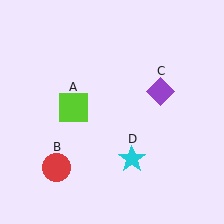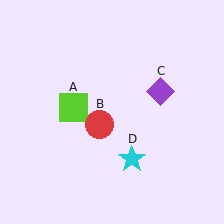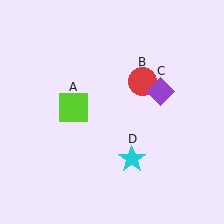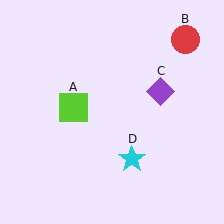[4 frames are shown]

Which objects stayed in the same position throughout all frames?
Lime square (object A) and purple diamond (object C) and cyan star (object D) remained stationary.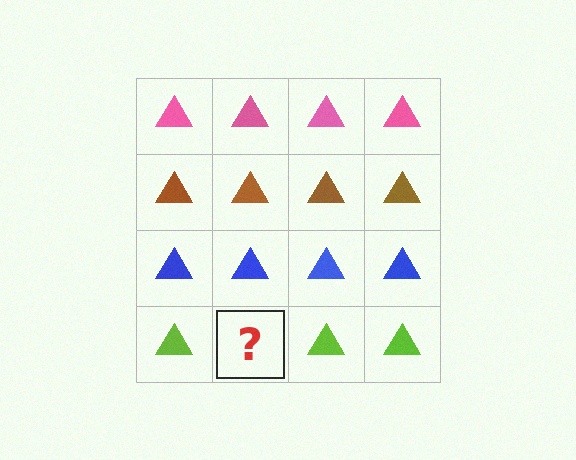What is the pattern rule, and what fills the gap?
The rule is that each row has a consistent color. The gap should be filled with a lime triangle.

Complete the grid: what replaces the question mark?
The question mark should be replaced with a lime triangle.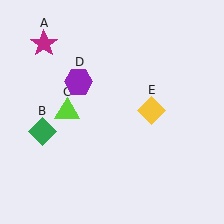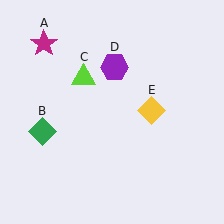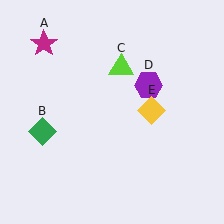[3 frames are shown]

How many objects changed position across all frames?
2 objects changed position: lime triangle (object C), purple hexagon (object D).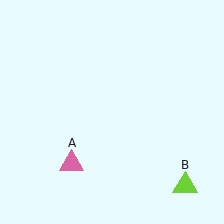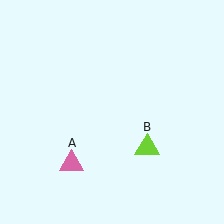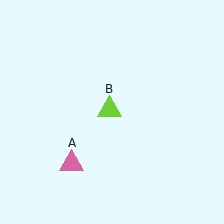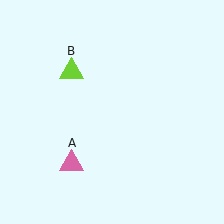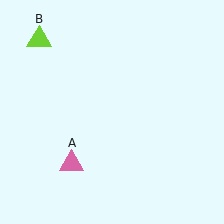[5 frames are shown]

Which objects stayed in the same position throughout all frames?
Pink triangle (object A) remained stationary.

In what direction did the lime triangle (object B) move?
The lime triangle (object B) moved up and to the left.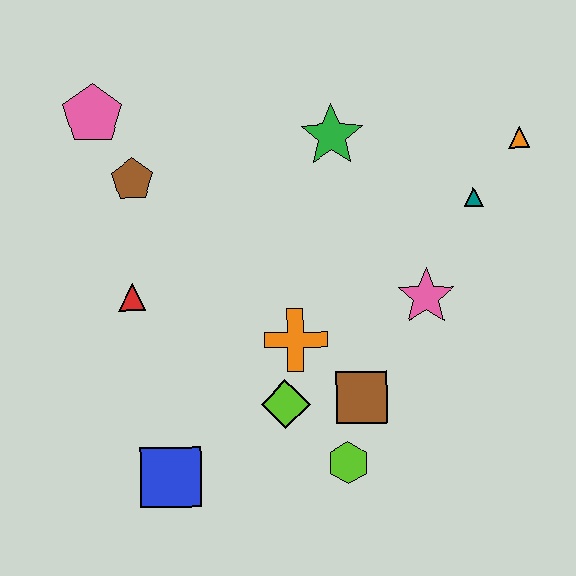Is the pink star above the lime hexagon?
Yes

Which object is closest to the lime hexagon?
The brown square is closest to the lime hexagon.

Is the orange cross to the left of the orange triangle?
Yes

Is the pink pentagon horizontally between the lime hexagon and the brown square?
No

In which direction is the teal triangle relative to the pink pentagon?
The teal triangle is to the right of the pink pentagon.